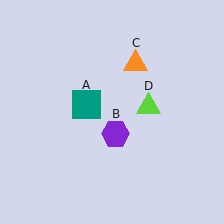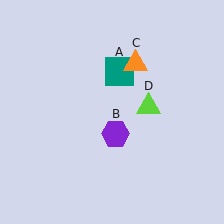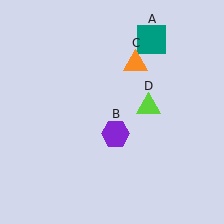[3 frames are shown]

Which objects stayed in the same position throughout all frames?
Purple hexagon (object B) and orange triangle (object C) and lime triangle (object D) remained stationary.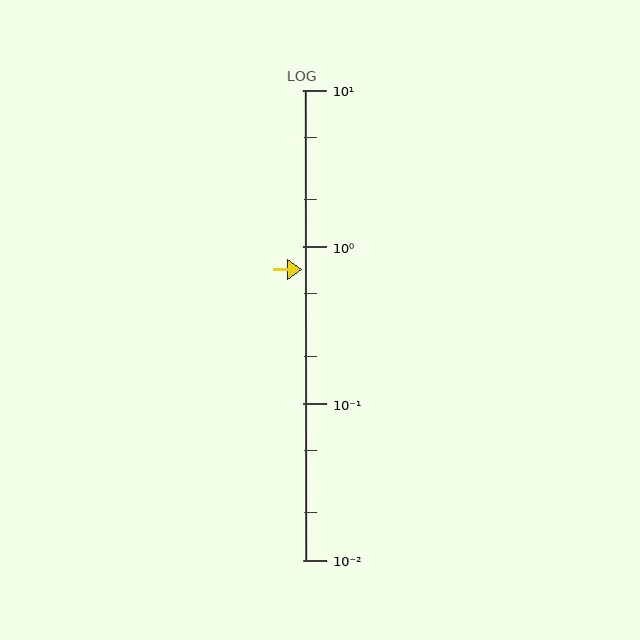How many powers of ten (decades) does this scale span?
The scale spans 3 decades, from 0.01 to 10.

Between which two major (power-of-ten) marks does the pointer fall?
The pointer is between 0.1 and 1.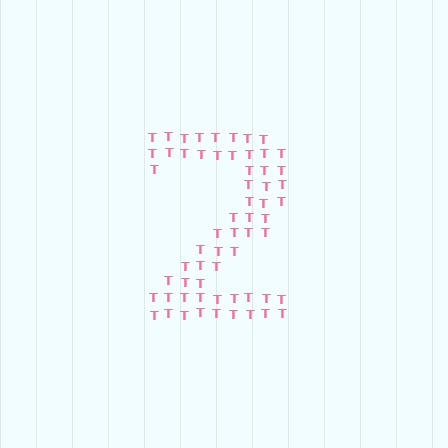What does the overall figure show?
The overall figure shows the digit 2.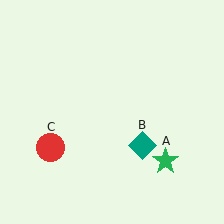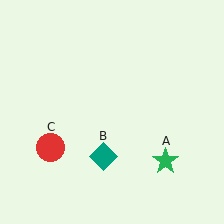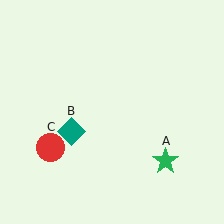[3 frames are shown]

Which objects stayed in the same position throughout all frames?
Green star (object A) and red circle (object C) remained stationary.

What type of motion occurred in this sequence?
The teal diamond (object B) rotated clockwise around the center of the scene.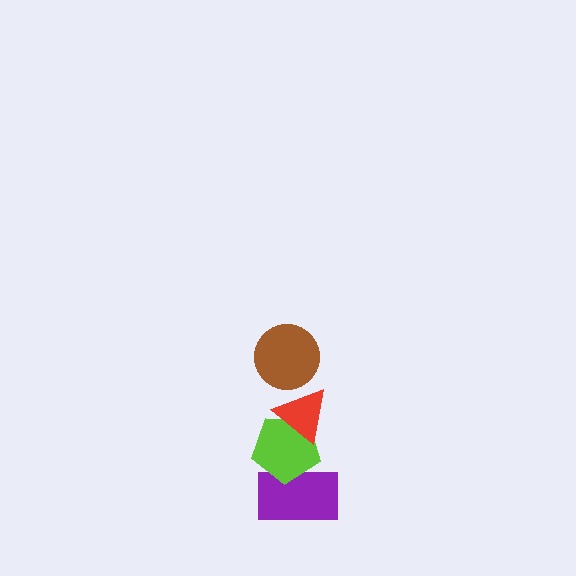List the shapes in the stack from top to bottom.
From top to bottom: the brown circle, the red triangle, the lime pentagon, the purple rectangle.